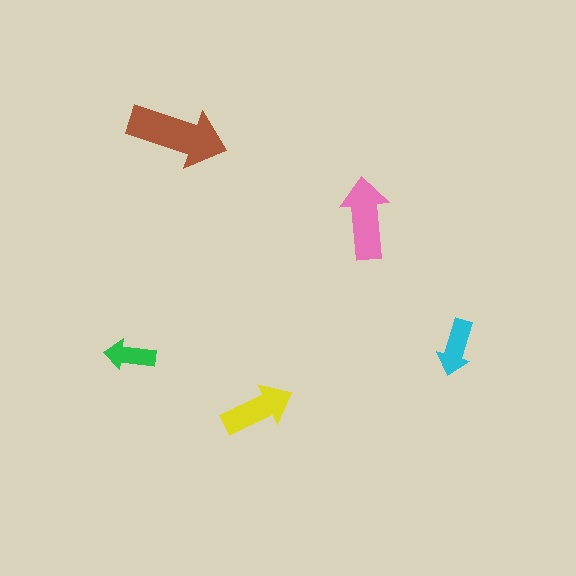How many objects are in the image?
There are 5 objects in the image.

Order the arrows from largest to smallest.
the brown one, the pink one, the yellow one, the cyan one, the green one.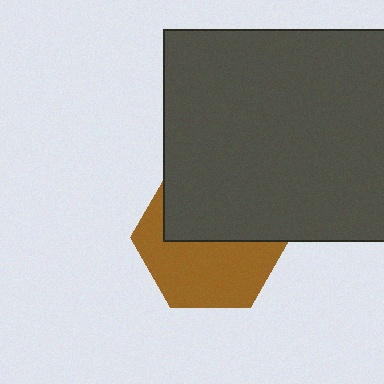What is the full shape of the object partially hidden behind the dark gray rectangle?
The partially hidden object is a brown hexagon.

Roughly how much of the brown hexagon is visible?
About half of it is visible (roughly 53%).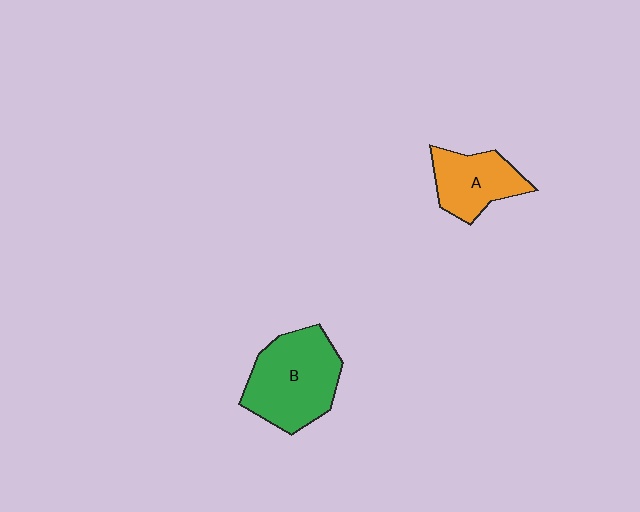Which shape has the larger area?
Shape B (green).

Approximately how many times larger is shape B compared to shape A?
Approximately 1.6 times.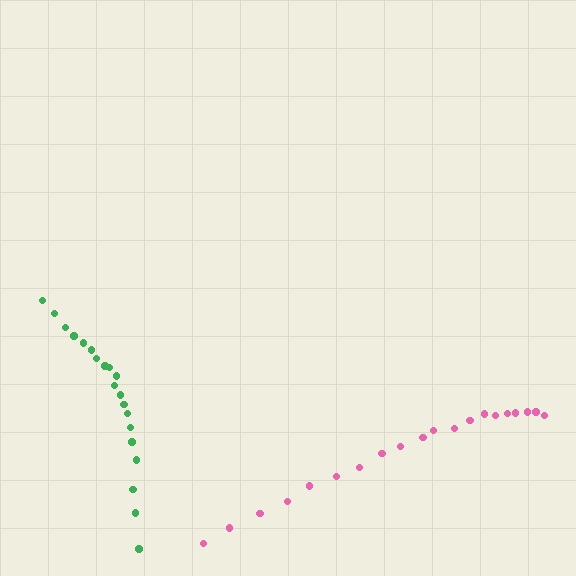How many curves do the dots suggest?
There are 2 distinct paths.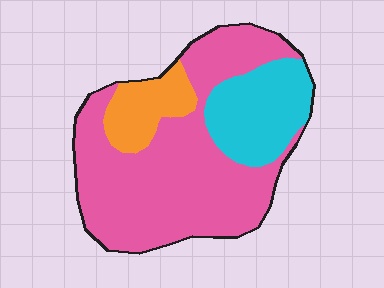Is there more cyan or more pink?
Pink.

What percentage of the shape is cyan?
Cyan takes up about one fifth (1/5) of the shape.